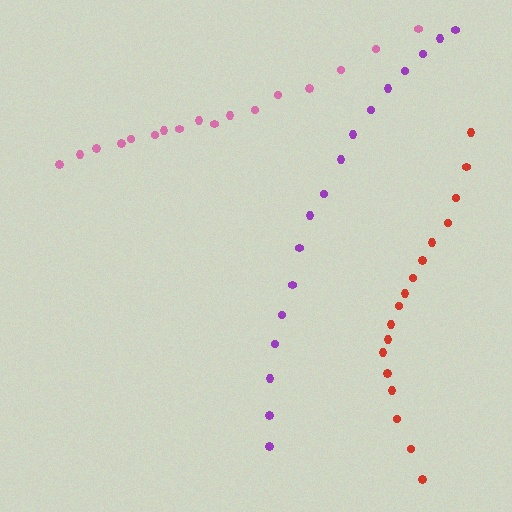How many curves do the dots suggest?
There are 3 distinct paths.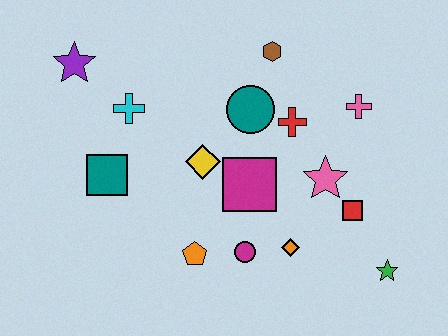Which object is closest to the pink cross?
The red cross is closest to the pink cross.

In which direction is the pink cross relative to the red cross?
The pink cross is to the right of the red cross.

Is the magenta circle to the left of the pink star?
Yes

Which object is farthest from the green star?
The purple star is farthest from the green star.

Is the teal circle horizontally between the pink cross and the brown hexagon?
No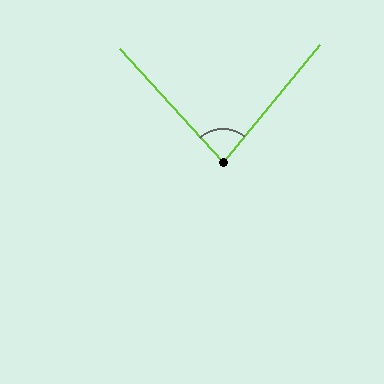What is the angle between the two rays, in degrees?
Approximately 82 degrees.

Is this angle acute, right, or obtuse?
It is acute.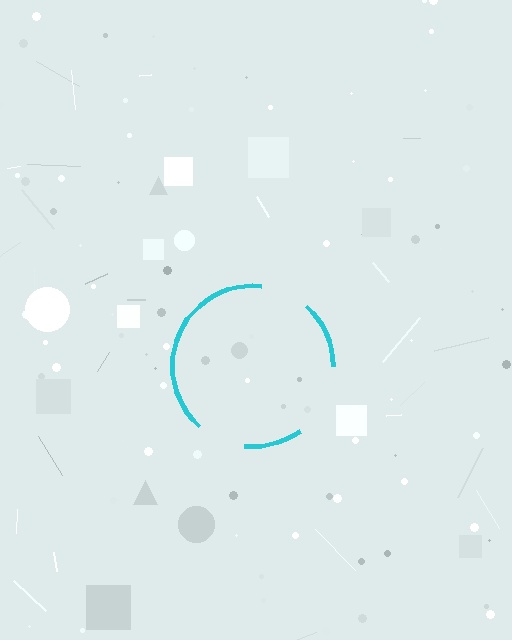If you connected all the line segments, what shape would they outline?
They would outline a circle.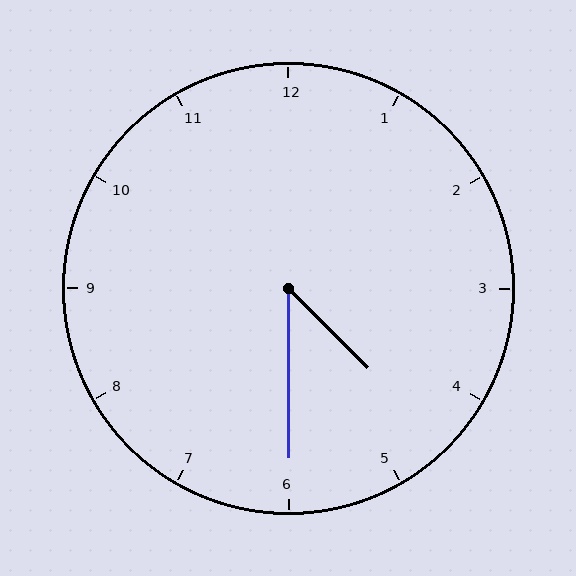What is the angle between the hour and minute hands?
Approximately 45 degrees.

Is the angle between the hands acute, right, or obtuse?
It is acute.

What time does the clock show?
4:30.